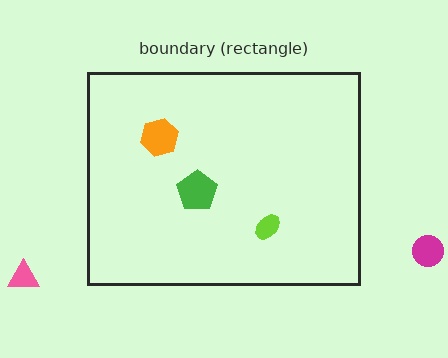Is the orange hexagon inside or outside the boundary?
Inside.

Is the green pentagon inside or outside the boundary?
Inside.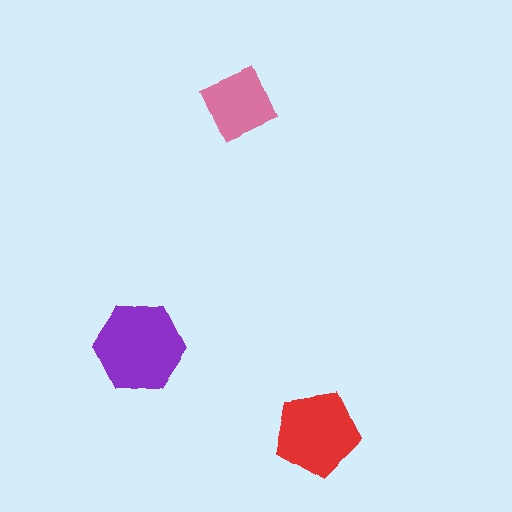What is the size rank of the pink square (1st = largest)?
3rd.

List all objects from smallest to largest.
The pink square, the red pentagon, the purple hexagon.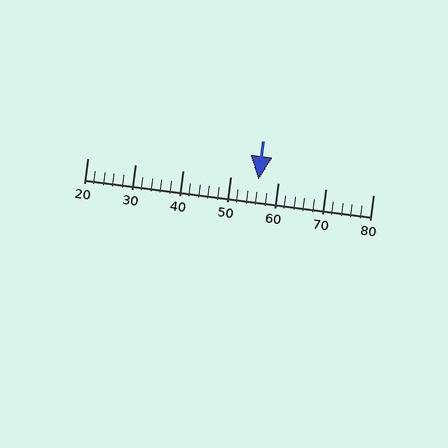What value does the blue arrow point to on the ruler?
The blue arrow points to approximately 56.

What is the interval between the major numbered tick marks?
The major tick marks are spaced 10 units apart.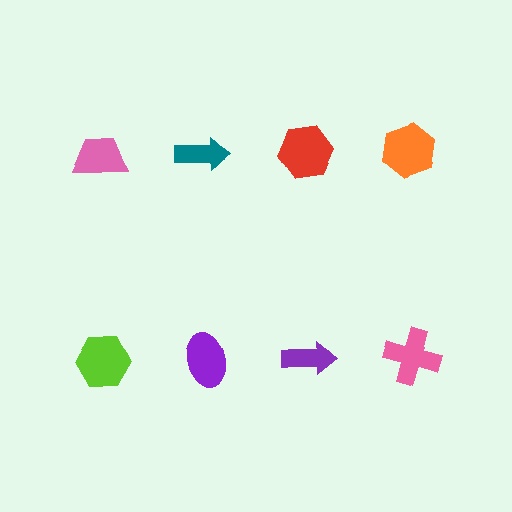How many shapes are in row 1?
4 shapes.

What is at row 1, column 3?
A red hexagon.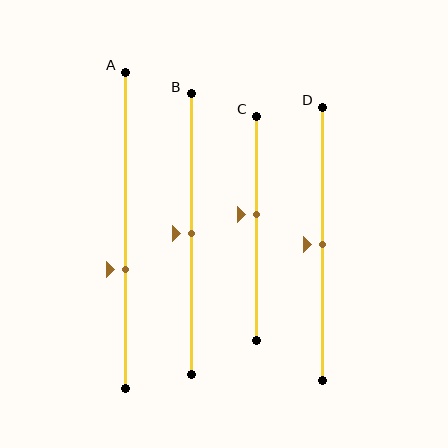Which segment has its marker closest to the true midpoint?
Segment B has its marker closest to the true midpoint.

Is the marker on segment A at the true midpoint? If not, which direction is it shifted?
No, the marker on segment A is shifted downward by about 12% of the segment length.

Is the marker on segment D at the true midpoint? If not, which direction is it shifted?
Yes, the marker on segment D is at the true midpoint.